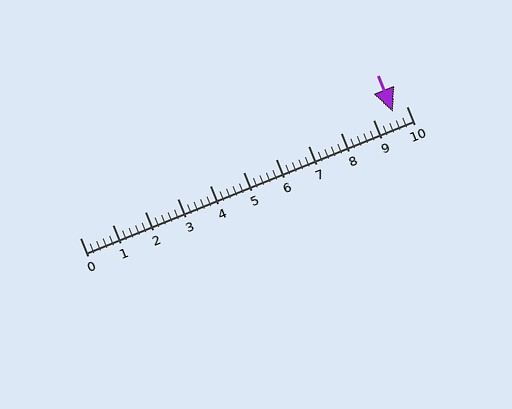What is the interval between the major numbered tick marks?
The major tick marks are spaced 1 units apart.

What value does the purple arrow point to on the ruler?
The purple arrow points to approximately 9.6.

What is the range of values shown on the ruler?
The ruler shows values from 0 to 10.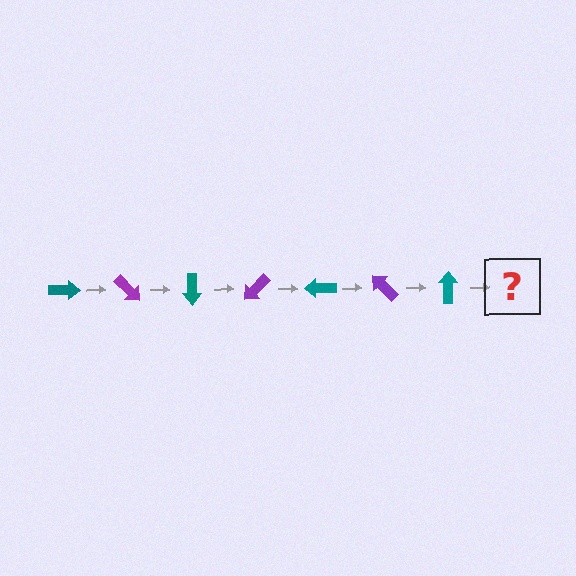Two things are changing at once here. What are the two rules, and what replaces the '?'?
The two rules are that it rotates 45 degrees each step and the color cycles through teal and purple. The '?' should be a purple arrow, rotated 315 degrees from the start.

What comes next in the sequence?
The next element should be a purple arrow, rotated 315 degrees from the start.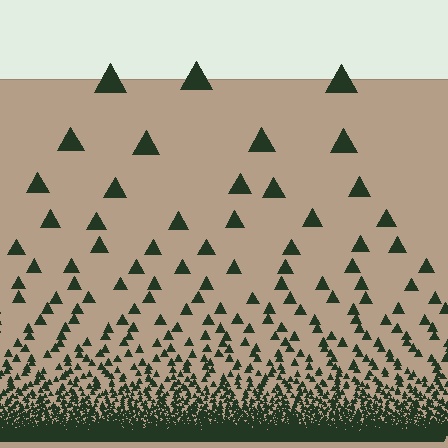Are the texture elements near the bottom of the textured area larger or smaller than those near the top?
Smaller. The gradient is inverted — elements near the bottom are smaller and denser.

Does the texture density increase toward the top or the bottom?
Density increases toward the bottom.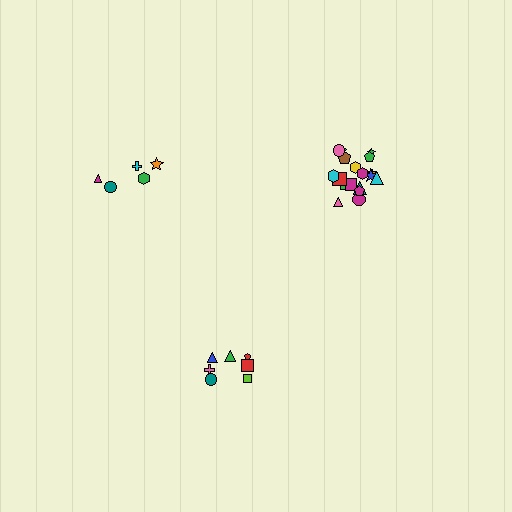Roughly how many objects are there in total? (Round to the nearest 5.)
Roughly 30 objects in total.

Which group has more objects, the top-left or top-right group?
The top-right group.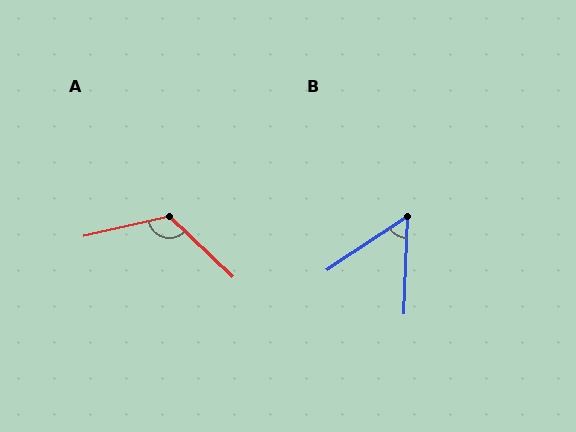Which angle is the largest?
A, at approximately 124 degrees.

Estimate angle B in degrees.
Approximately 54 degrees.